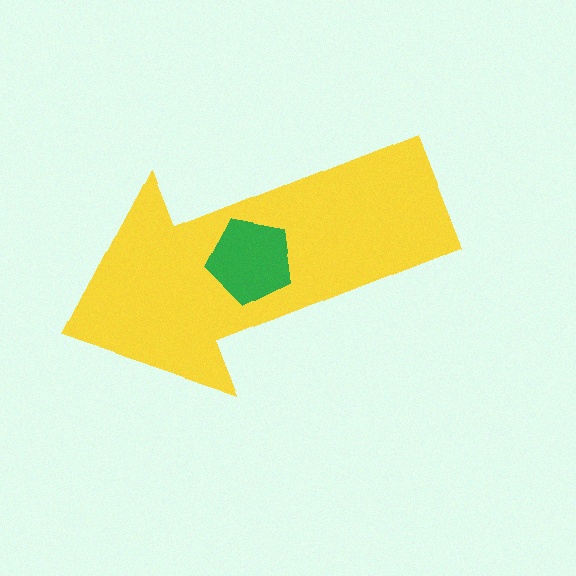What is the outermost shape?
The yellow arrow.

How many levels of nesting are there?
2.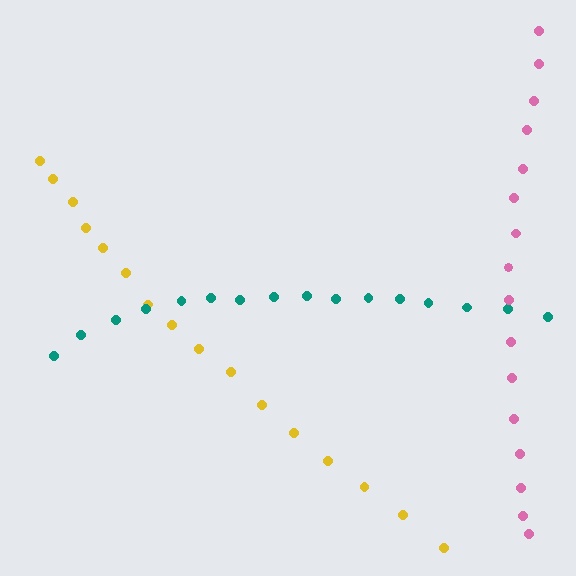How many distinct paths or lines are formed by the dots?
There are 3 distinct paths.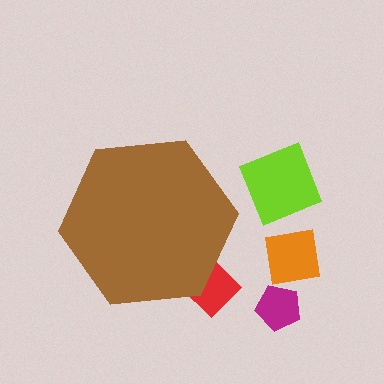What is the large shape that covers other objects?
A brown hexagon.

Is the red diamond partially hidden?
Yes, the red diamond is partially hidden behind the brown hexagon.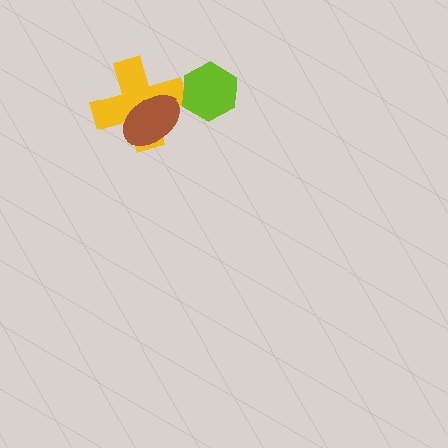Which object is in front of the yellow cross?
The brown ellipse is in front of the yellow cross.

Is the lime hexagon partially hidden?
No, no other shape covers it.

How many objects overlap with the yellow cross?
1 object overlaps with the yellow cross.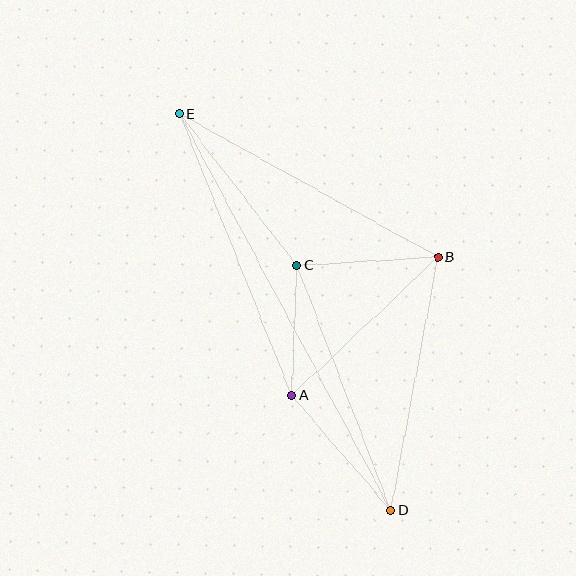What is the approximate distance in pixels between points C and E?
The distance between C and E is approximately 192 pixels.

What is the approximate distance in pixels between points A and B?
The distance between A and B is approximately 201 pixels.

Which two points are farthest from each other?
Points D and E are farthest from each other.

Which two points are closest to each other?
Points A and C are closest to each other.